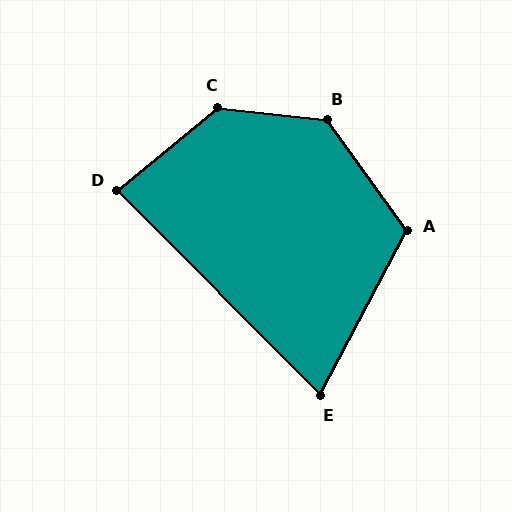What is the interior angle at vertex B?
Approximately 133 degrees (obtuse).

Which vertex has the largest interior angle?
C, at approximately 134 degrees.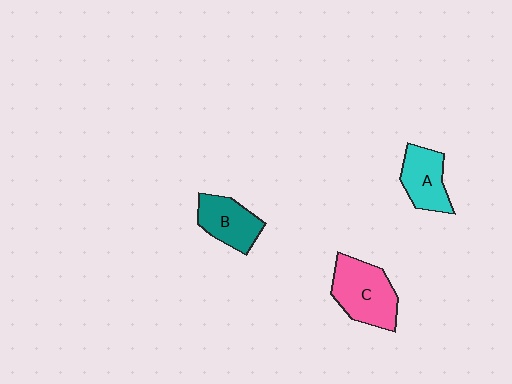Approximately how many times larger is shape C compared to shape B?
Approximately 1.4 times.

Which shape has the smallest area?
Shape A (cyan).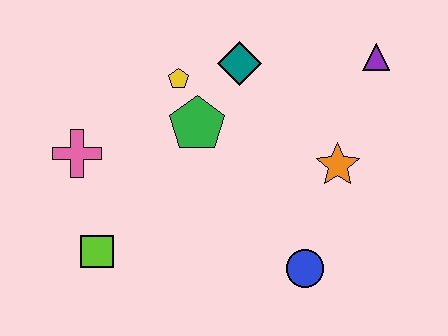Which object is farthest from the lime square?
The purple triangle is farthest from the lime square.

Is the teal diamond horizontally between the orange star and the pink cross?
Yes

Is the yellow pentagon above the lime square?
Yes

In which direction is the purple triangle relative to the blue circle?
The purple triangle is above the blue circle.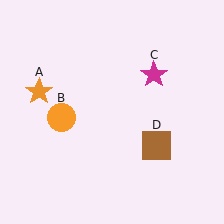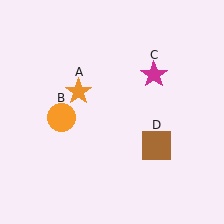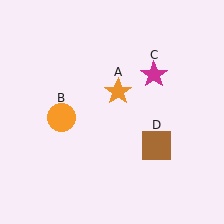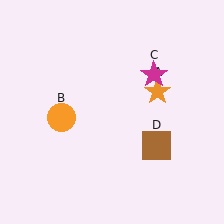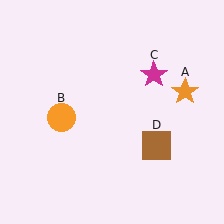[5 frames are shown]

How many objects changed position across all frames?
1 object changed position: orange star (object A).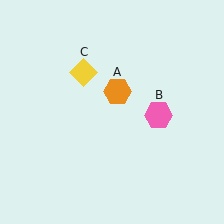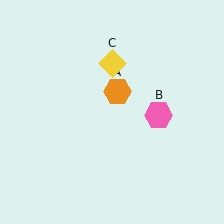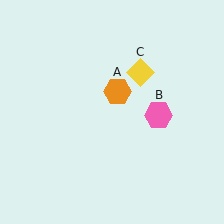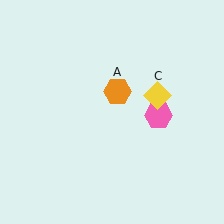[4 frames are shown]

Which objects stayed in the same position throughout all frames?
Orange hexagon (object A) and pink hexagon (object B) remained stationary.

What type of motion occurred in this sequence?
The yellow diamond (object C) rotated clockwise around the center of the scene.